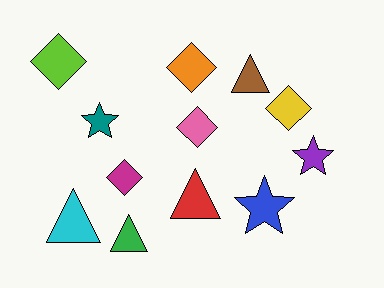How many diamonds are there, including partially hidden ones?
There are 5 diamonds.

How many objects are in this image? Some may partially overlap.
There are 12 objects.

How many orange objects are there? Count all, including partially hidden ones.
There is 1 orange object.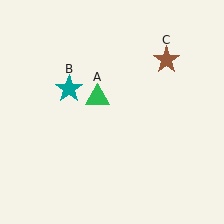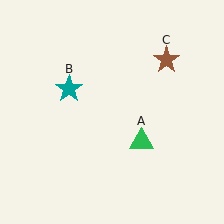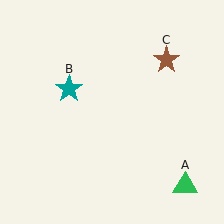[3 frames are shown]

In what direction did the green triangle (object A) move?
The green triangle (object A) moved down and to the right.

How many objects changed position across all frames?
1 object changed position: green triangle (object A).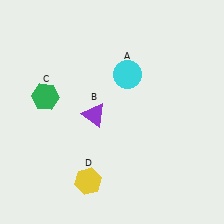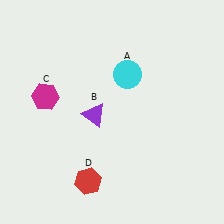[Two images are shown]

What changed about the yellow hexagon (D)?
In Image 1, D is yellow. In Image 2, it changed to red.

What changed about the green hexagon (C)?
In Image 1, C is green. In Image 2, it changed to magenta.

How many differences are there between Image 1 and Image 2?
There are 2 differences between the two images.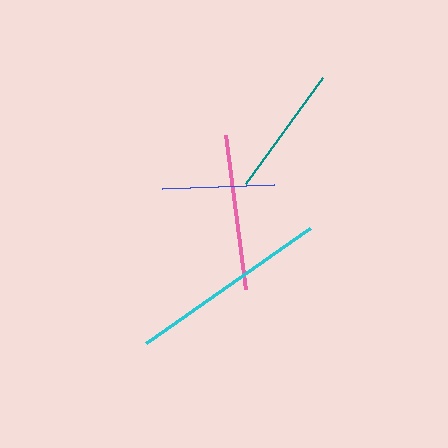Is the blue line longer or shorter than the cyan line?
The cyan line is longer than the blue line.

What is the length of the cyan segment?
The cyan segment is approximately 201 pixels long.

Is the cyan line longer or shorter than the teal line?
The cyan line is longer than the teal line.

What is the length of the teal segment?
The teal segment is approximately 131 pixels long.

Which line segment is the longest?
The cyan line is the longest at approximately 201 pixels.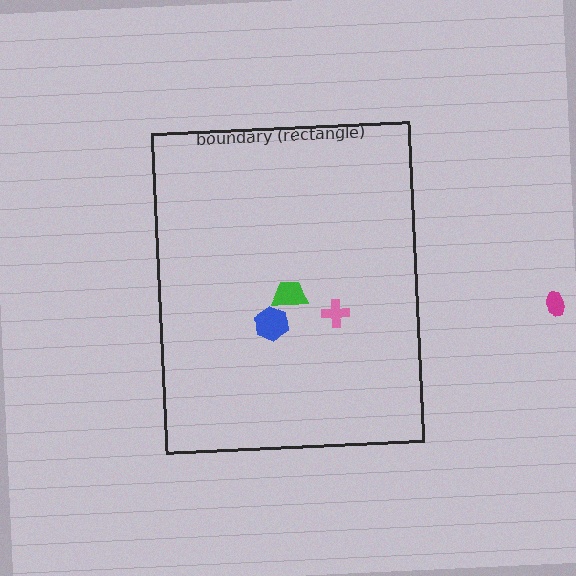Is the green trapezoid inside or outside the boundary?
Inside.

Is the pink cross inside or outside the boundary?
Inside.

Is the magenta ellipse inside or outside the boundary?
Outside.